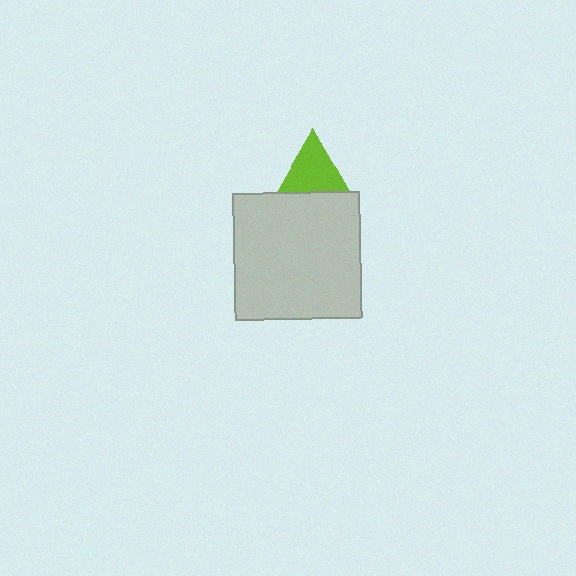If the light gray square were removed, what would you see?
You would see the complete lime triangle.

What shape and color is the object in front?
The object in front is a light gray square.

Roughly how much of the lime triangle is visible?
About half of it is visible (roughly 60%).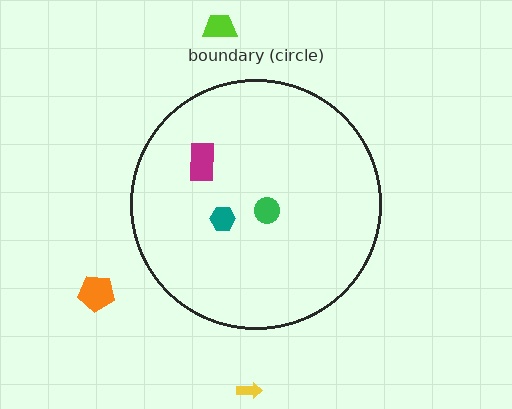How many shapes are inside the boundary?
3 inside, 3 outside.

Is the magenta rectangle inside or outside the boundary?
Inside.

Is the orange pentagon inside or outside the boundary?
Outside.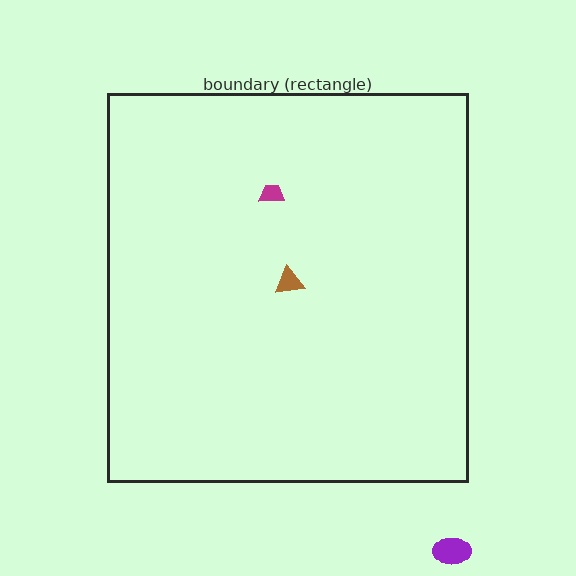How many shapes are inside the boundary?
2 inside, 1 outside.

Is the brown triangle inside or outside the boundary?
Inside.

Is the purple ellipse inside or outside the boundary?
Outside.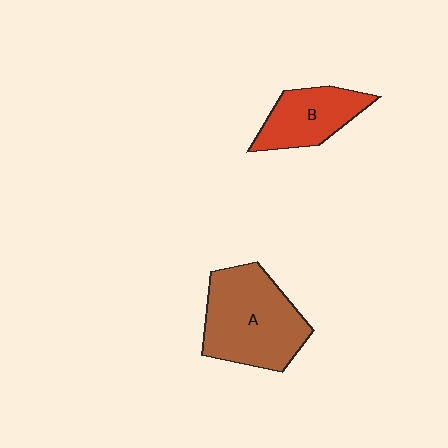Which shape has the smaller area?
Shape B (red).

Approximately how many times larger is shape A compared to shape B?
Approximately 1.7 times.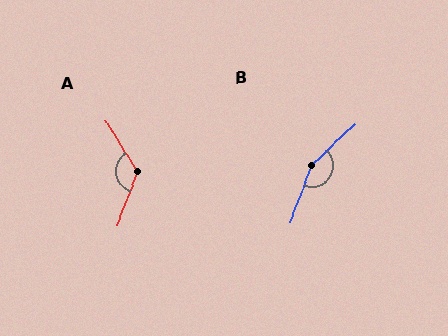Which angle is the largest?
B, at approximately 154 degrees.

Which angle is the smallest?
A, at approximately 128 degrees.